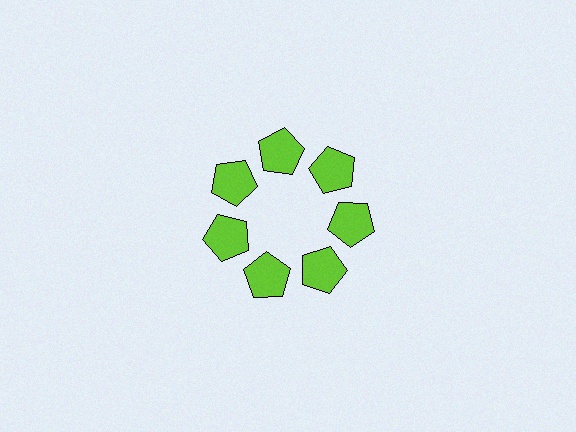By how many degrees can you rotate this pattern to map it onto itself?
The pattern maps onto itself every 51 degrees of rotation.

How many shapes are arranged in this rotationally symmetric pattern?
There are 7 shapes, arranged in 7 groups of 1.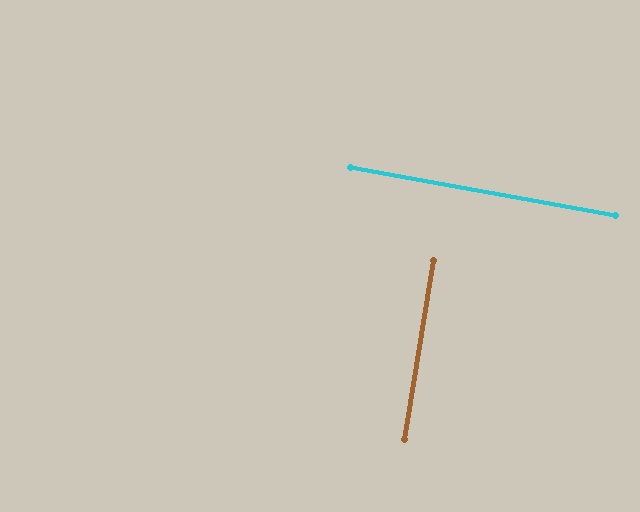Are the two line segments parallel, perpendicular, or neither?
Perpendicular — they meet at approximately 89°.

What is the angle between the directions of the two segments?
Approximately 89 degrees.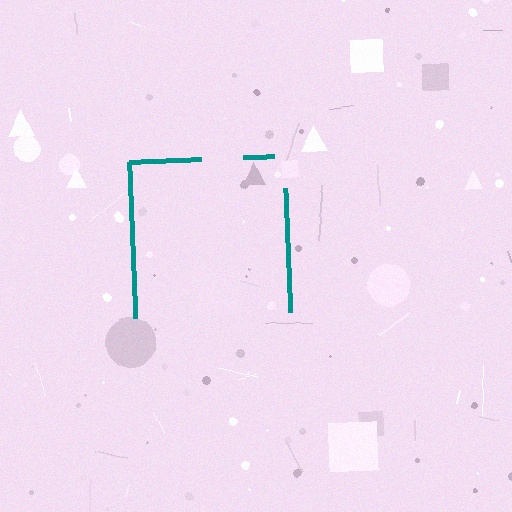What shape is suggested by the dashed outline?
The dashed outline suggests a square.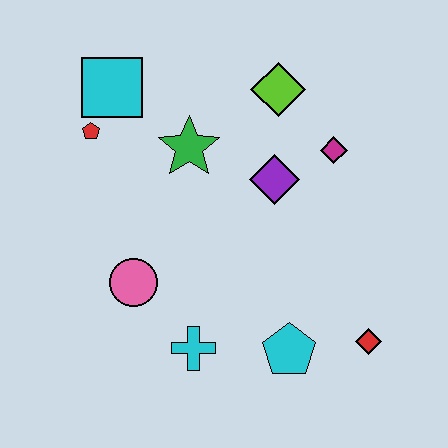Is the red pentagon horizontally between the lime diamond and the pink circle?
No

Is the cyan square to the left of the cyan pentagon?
Yes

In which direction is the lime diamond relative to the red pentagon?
The lime diamond is to the right of the red pentagon.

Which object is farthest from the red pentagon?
The red diamond is farthest from the red pentagon.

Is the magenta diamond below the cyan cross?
No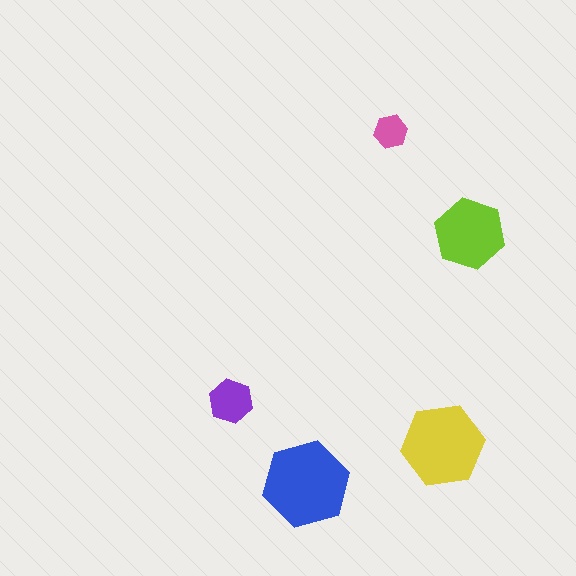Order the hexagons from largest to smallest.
the blue one, the yellow one, the lime one, the purple one, the pink one.